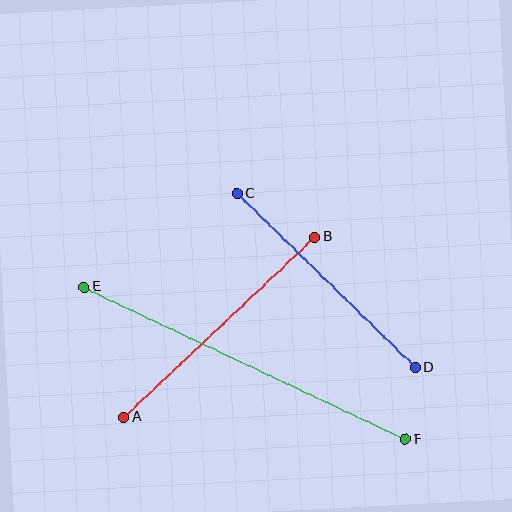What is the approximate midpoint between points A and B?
The midpoint is at approximately (219, 327) pixels.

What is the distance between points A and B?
The distance is approximately 263 pixels.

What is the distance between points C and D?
The distance is approximately 249 pixels.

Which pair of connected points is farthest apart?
Points E and F are farthest apart.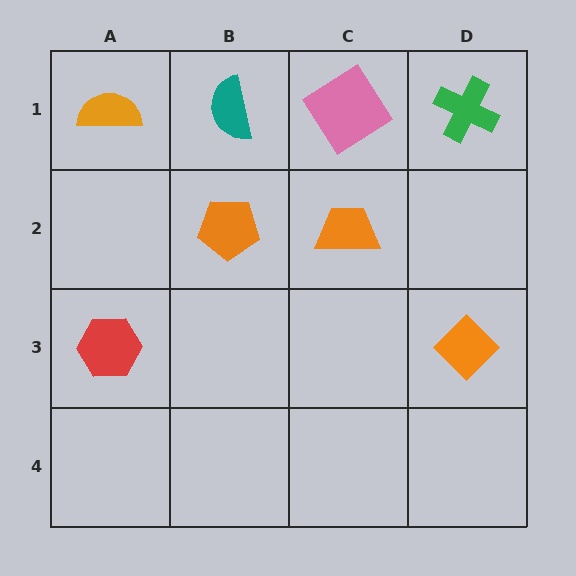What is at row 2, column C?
An orange trapezoid.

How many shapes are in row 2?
2 shapes.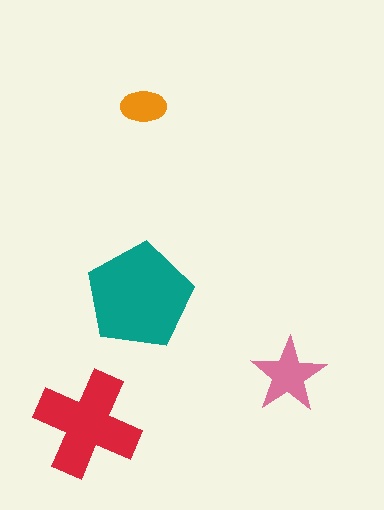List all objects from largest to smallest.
The teal pentagon, the red cross, the pink star, the orange ellipse.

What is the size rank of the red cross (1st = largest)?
2nd.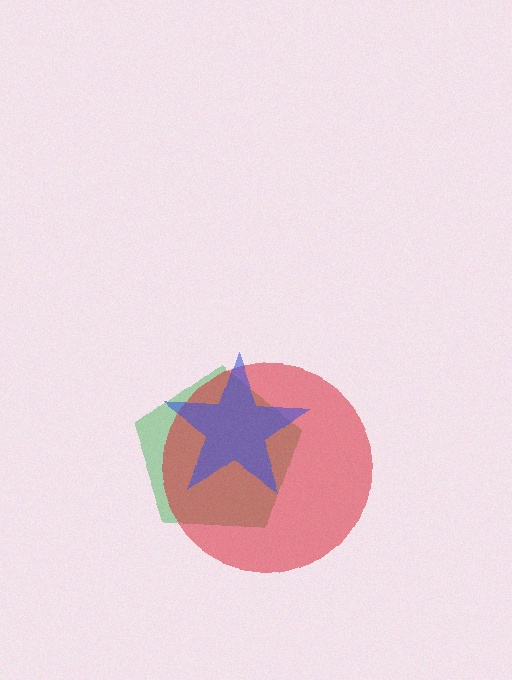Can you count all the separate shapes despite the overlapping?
Yes, there are 3 separate shapes.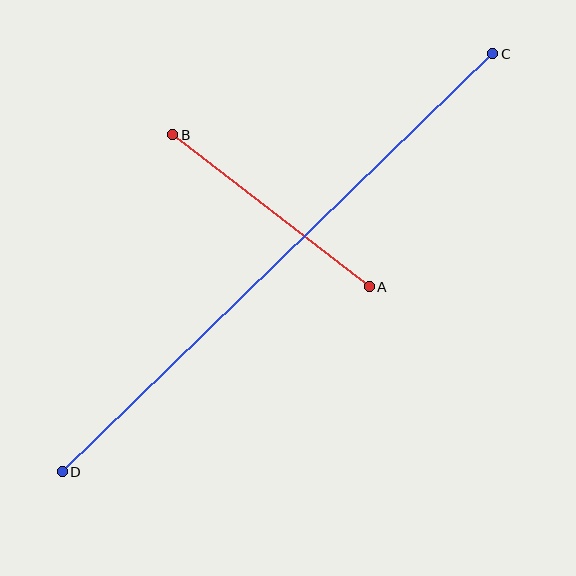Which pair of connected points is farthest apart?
Points C and D are farthest apart.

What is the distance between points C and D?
The distance is approximately 600 pixels.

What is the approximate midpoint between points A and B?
The midpoint is at approximately (271, 211) pixels.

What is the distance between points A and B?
The distance is approximately 248 pixels.